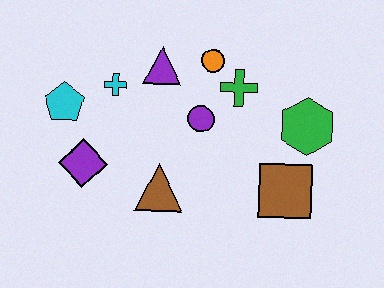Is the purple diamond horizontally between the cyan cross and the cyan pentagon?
Yes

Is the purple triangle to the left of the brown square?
Yes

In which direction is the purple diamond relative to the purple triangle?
The purple diamond is below the purple triangle.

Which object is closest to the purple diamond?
The cyan pentagon is closest to the purple diamond.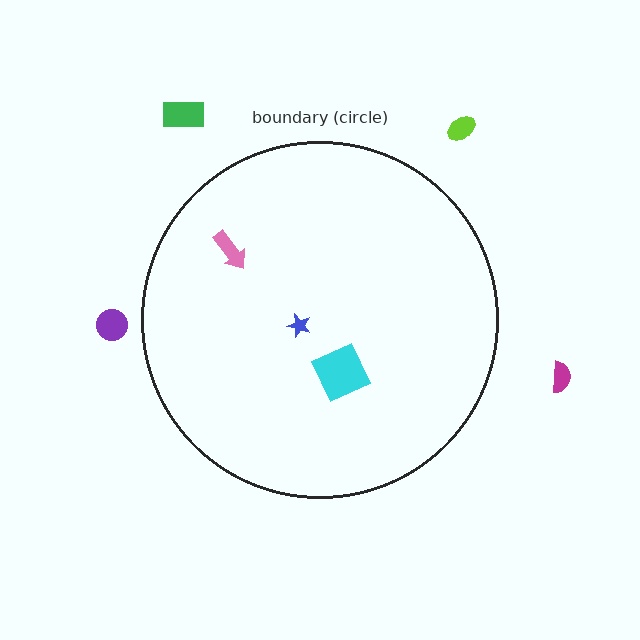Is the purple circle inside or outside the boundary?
Outside.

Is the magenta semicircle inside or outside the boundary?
Outside.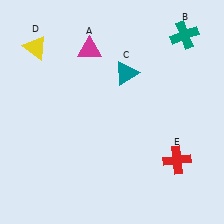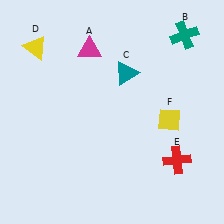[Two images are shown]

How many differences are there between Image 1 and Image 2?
There is 1 difference between the two images.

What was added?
A yellow diamond (F) was added in Image 2.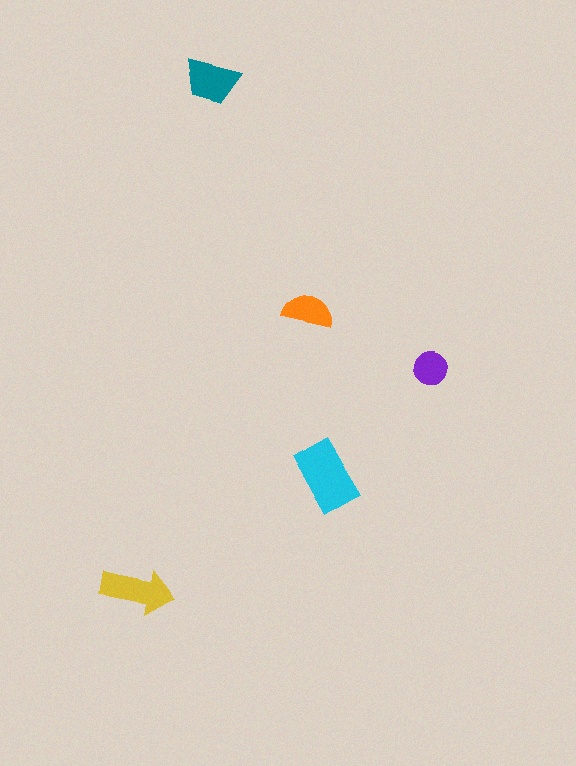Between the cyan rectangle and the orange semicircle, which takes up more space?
The cyan rectangle.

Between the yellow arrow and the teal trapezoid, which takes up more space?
The yellow arrow.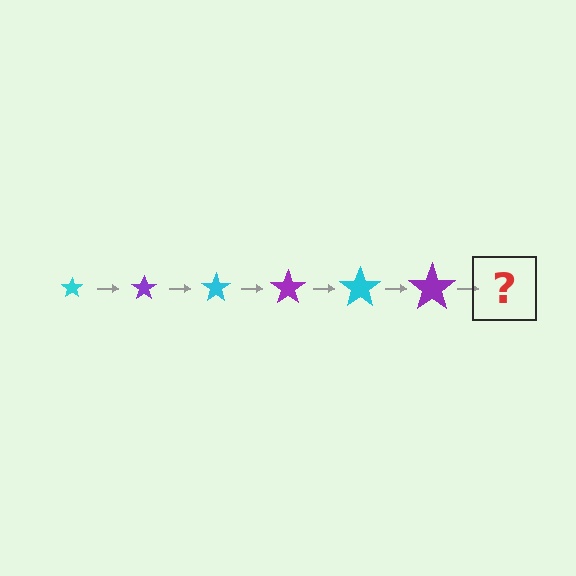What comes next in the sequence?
The next element should be a cyan star, larger than the previous one.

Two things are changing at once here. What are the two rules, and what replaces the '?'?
The two rules are that the star grows larger each step and the color cycles through cyan and purple. The '?' should be a cyan star, larger than the previous one.